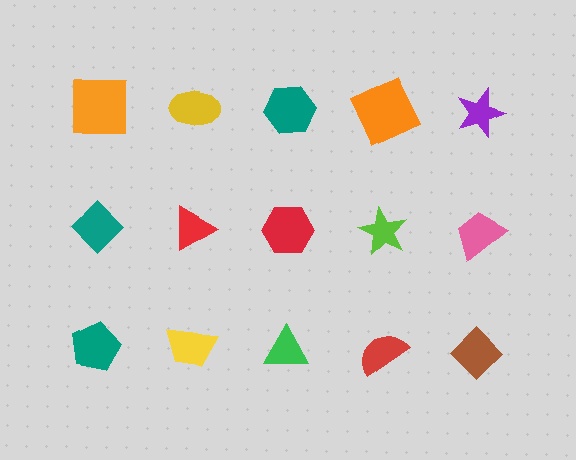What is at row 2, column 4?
A lime star.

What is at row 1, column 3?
A teal hexagon.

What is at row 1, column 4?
An orange square.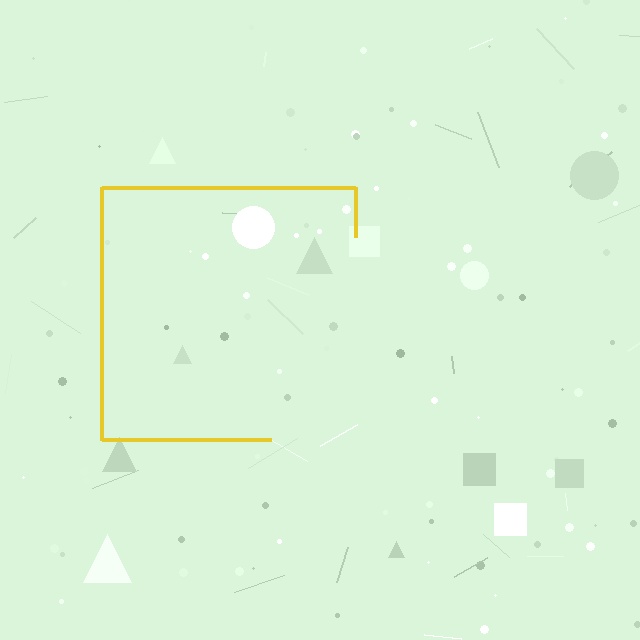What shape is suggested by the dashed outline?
The dashed outline suggests a square.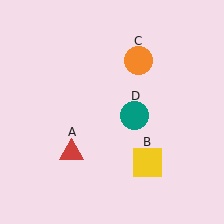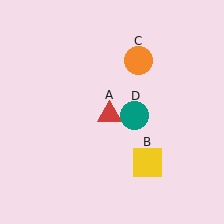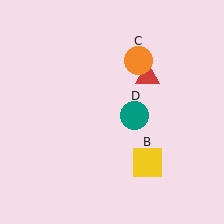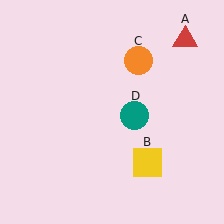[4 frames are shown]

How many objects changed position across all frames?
1 object changed position: red triangle (object A).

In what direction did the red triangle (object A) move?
The red triangle (object A) moved up and to the right.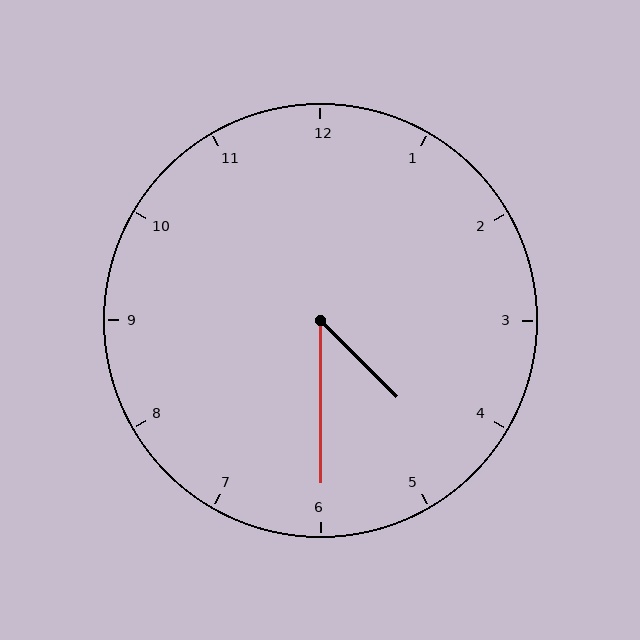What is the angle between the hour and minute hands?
Approximately 45 degrees.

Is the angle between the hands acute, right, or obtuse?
It is acute.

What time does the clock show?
4:30.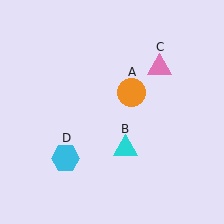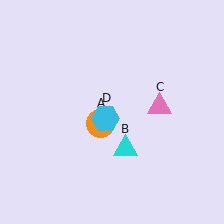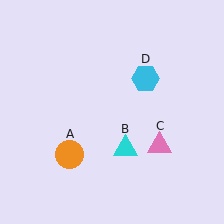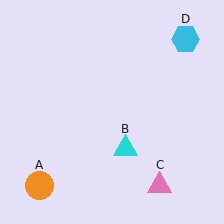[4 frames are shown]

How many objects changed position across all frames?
3 objects changed position: orange circle (object A), pink triangle (object C), cyan hexagon (object D).